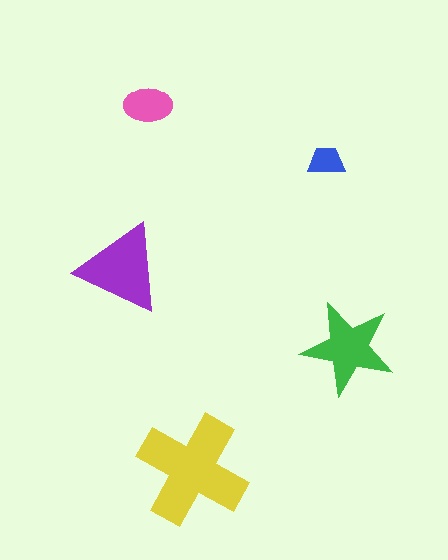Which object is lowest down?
The yellow cross is bottommost.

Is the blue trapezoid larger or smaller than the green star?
Smaller.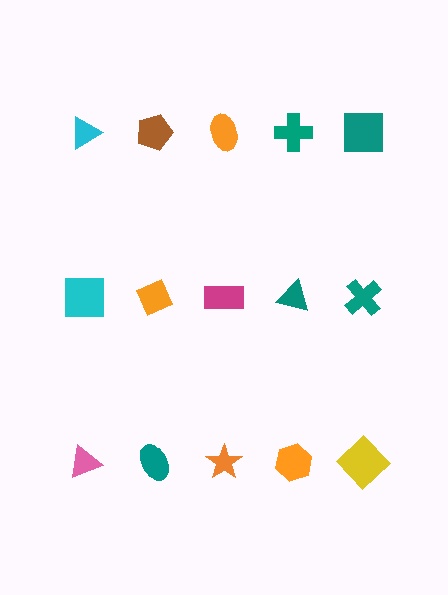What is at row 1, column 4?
A teal cross.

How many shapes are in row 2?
5 shapes.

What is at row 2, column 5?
A teal cross.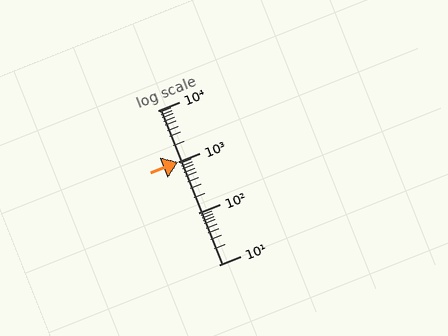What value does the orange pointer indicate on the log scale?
The pointer indicates approximately 990.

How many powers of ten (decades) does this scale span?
The scale spans 3 decades, from 10 to 10000.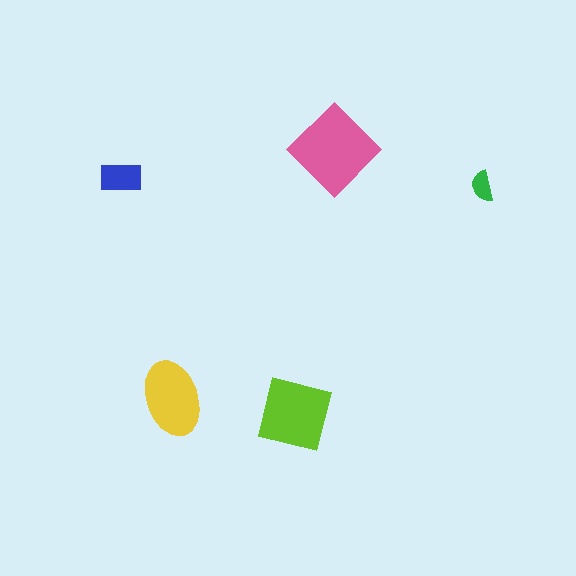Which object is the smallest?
The green semicircle.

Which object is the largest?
The pink diamond.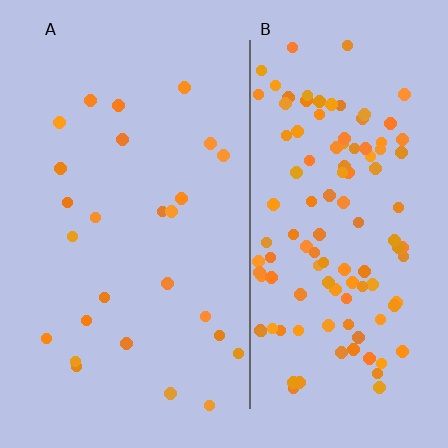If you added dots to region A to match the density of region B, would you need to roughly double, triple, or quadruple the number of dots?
Approximately quadruple.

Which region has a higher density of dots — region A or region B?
B (the right).